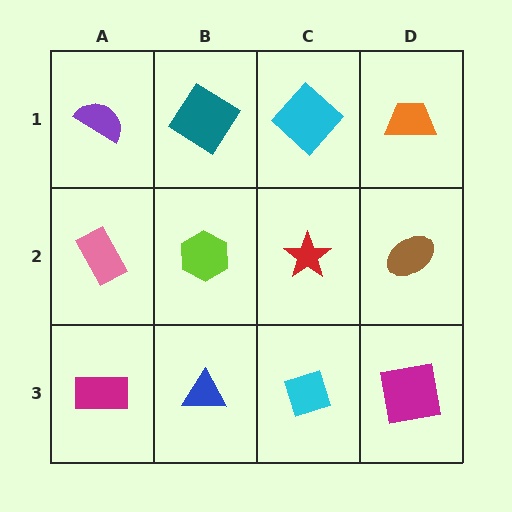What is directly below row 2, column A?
A magenta rectangle.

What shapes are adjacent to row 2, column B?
A teal diamond (row 1, column B), a blue triangle (row 3, column B), a pink rectangle (row 2, column A), a red star (row 2, column C).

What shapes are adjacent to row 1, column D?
A brown ellipse (row 2, column D), a cyan diamond (row 1, column C).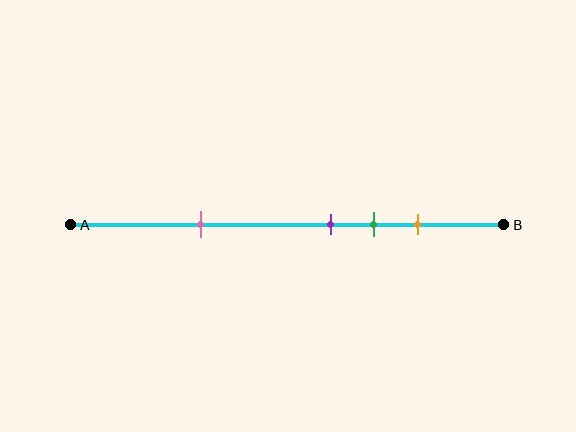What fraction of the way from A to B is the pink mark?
The pink mark is approximately 30% (0.3) of the way from A to B.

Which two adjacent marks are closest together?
The purple and green marks are the closest adjacent pair.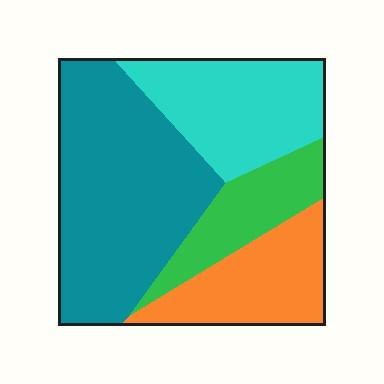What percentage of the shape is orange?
Orange takes up about one fifth (1/5) of the shape.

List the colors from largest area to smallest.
From largest to smallest: teal, cyan, orange, green.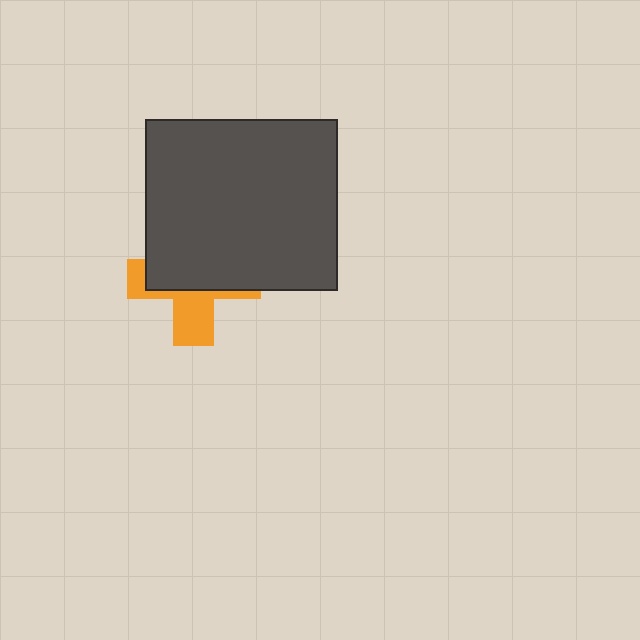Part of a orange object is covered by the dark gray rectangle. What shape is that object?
It is a cross.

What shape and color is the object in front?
The object in front is a dark gray rectangle.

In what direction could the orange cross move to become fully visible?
The orange cross could move down. That would shift it out from behind the dark gray rectangle entirely.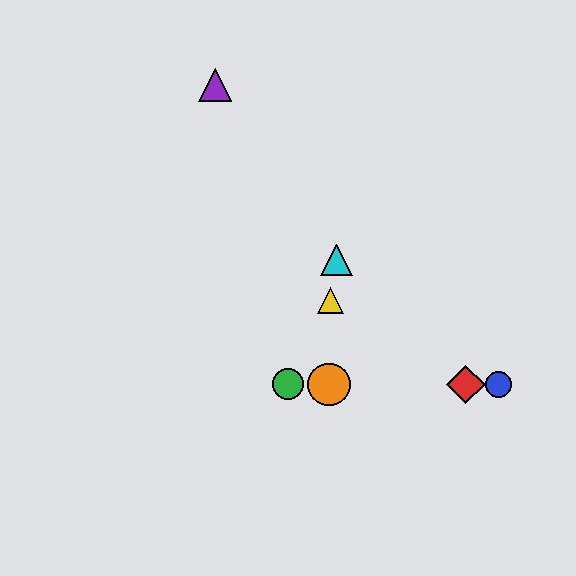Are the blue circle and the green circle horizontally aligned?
Yes, both are at y≈384.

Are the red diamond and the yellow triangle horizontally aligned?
No, the red diamond is at y≈384 and the yellow triangle is at y≈301.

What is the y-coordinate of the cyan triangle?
The cyan triangle is at y≈260.